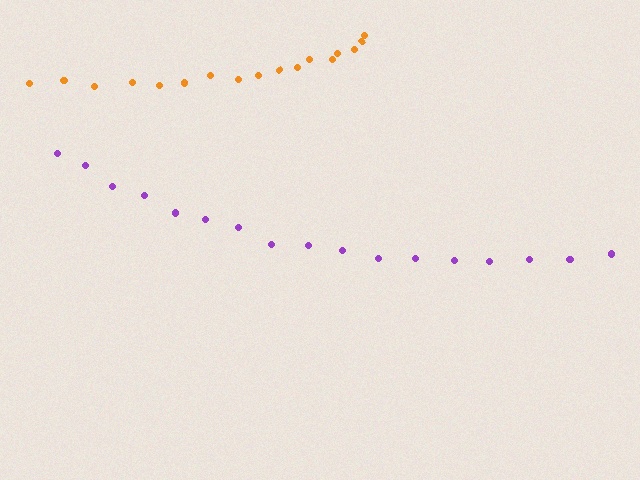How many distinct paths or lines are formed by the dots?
There are 2 distinct paths.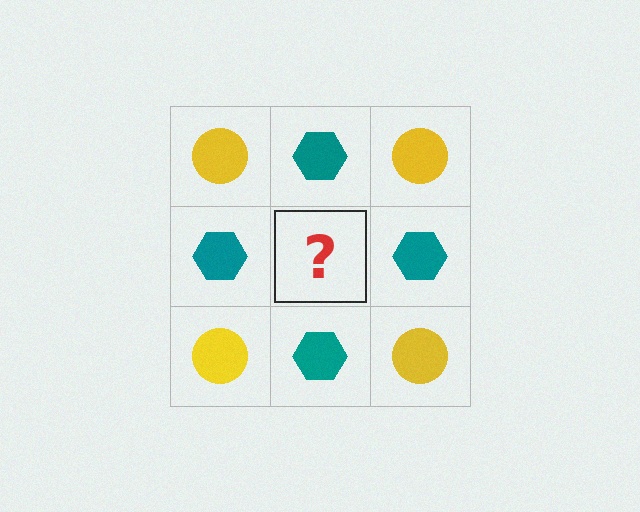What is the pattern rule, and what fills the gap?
The rule is that it alternates yellow circle and teal hexagon in a checkerboard pattern. The gap should be filled with a yellow circle.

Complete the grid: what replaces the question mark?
The question mark should be replaced with a yellow circle.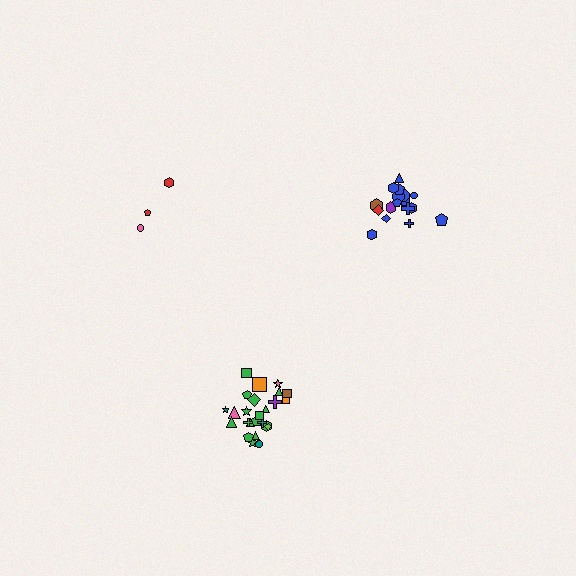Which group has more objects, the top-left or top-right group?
The top-right group.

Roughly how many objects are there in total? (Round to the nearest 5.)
Roughly 45 objects in total.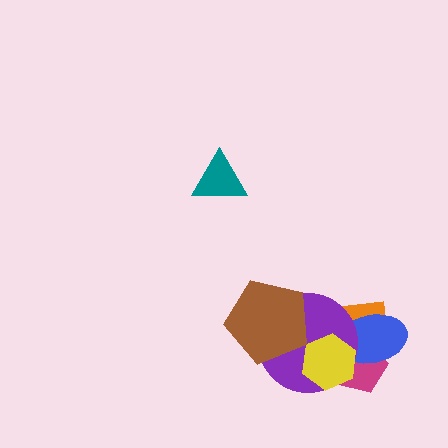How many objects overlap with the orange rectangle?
4 objects overlap with the orange rectangle.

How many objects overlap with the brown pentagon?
1 object overlaps with the brown pentagon.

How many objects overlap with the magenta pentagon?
4 objects overlap with the magenta pentagon.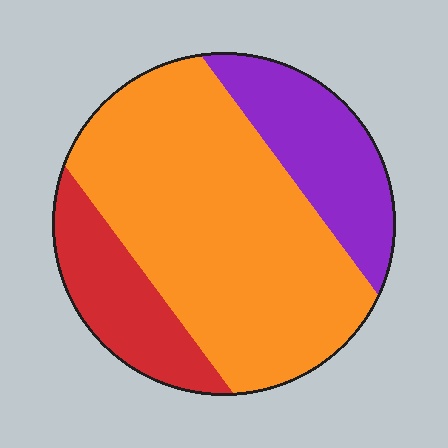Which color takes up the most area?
Orange, at roughly 60%.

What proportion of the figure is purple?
Purple takes up about one fifth (1/5) of the figure.